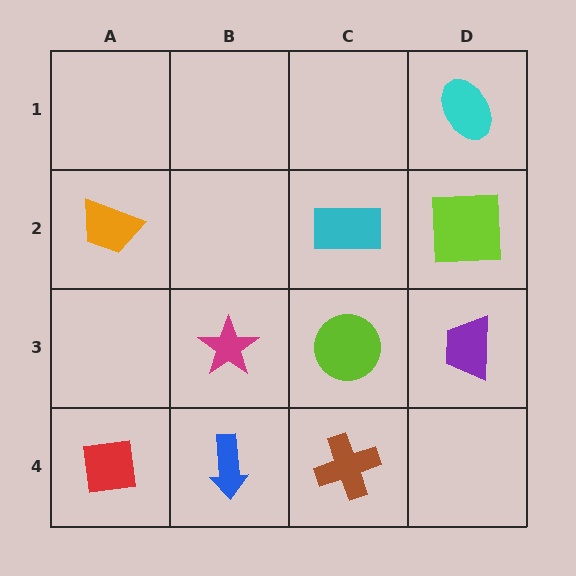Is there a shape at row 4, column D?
No, that cell is empty.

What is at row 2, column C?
A cyan rectangle.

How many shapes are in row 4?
3 shapes.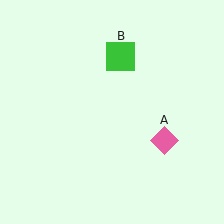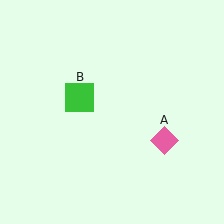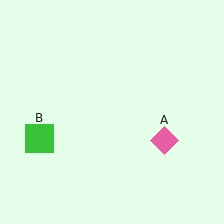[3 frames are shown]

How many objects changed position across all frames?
1 object changed position: green square (object B).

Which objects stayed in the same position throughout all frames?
Pink diamond (object A) remained stationary.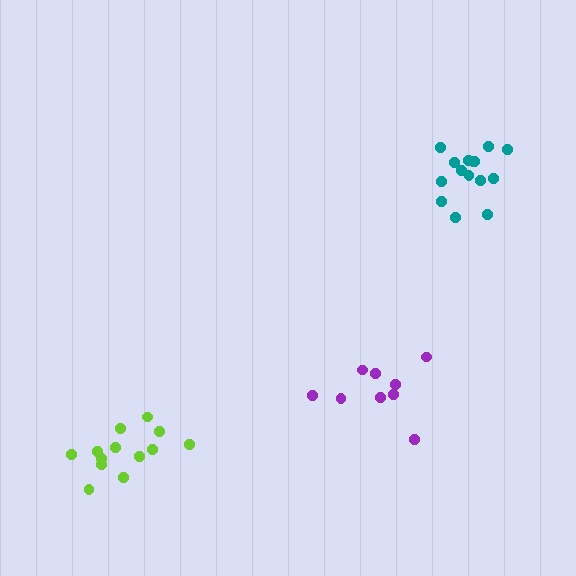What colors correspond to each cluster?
The clusters are colored: teal, purple, lime.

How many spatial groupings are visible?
There are 3 spatial groupings.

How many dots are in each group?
Group 1: 15 dots, Group 2: 9 dots, Group 3: 13 dots (37 total).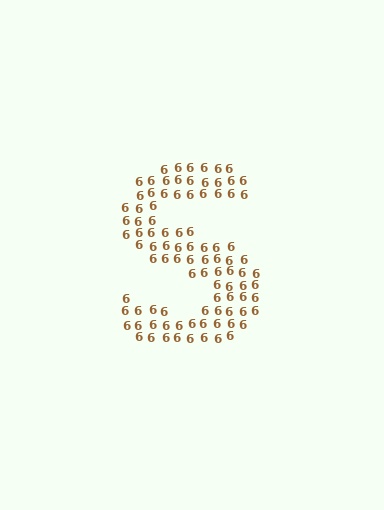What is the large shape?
The large shape is the letter S.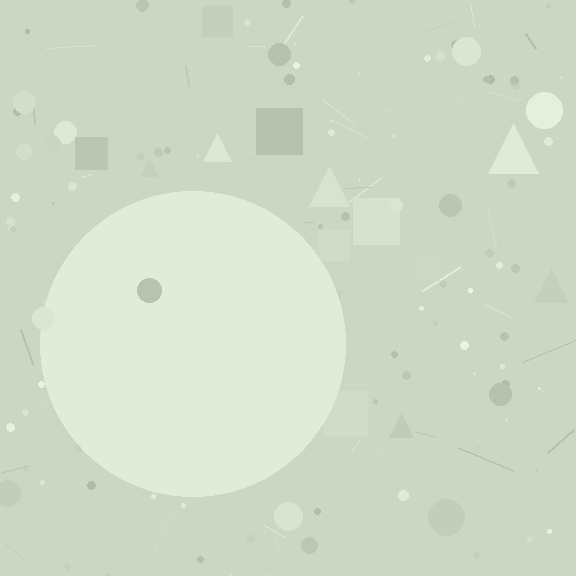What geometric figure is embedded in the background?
A circle is embedded in the background.